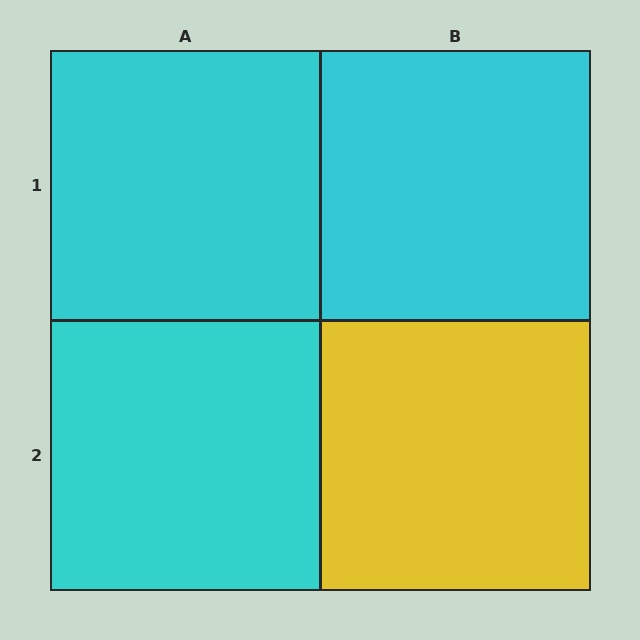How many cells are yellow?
1 cell is yellow.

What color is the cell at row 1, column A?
Cyan.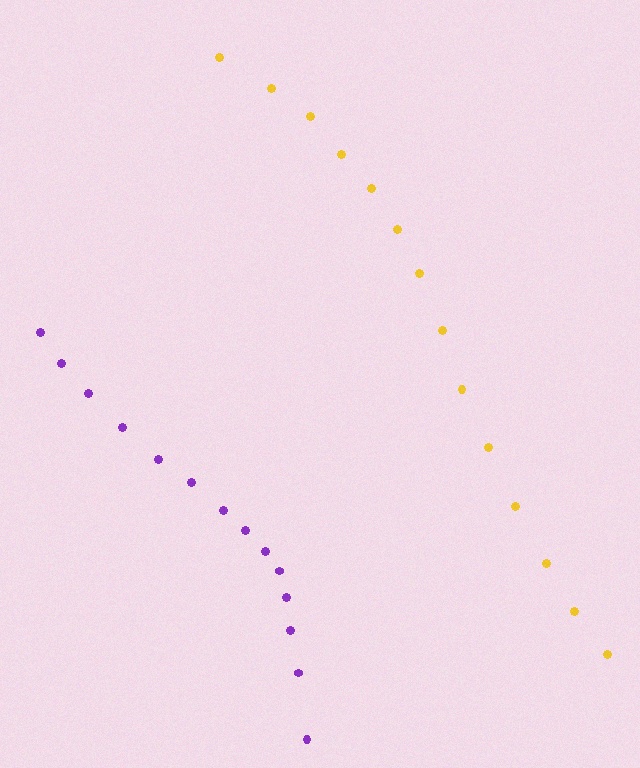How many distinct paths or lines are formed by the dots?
There are 2 distinct paths.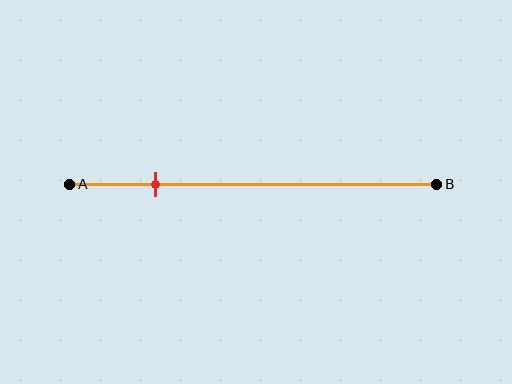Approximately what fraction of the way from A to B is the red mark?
The red mark is approximately 25% of the way from A to B.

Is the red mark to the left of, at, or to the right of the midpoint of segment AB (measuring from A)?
The red mark is to the left of the midpoint of segment AB.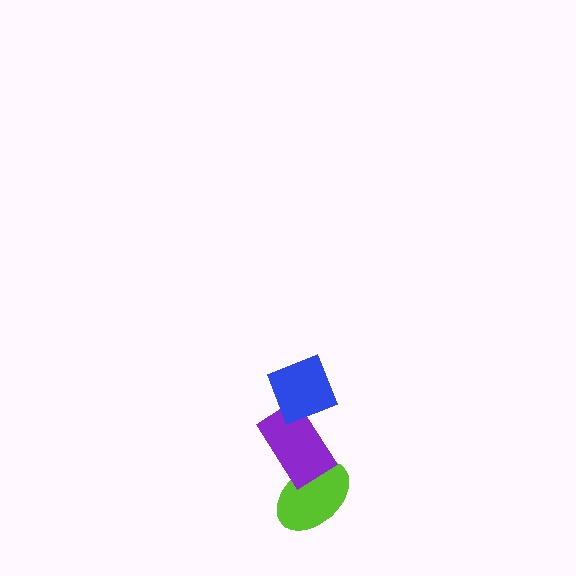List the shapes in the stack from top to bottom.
From top to bottom: the blue diamond, the purple rectangle, the lime ellipse.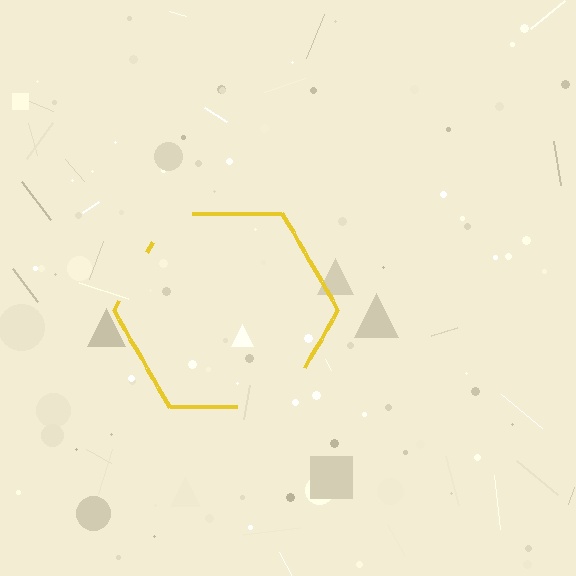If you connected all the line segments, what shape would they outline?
They would outline a hexagon.